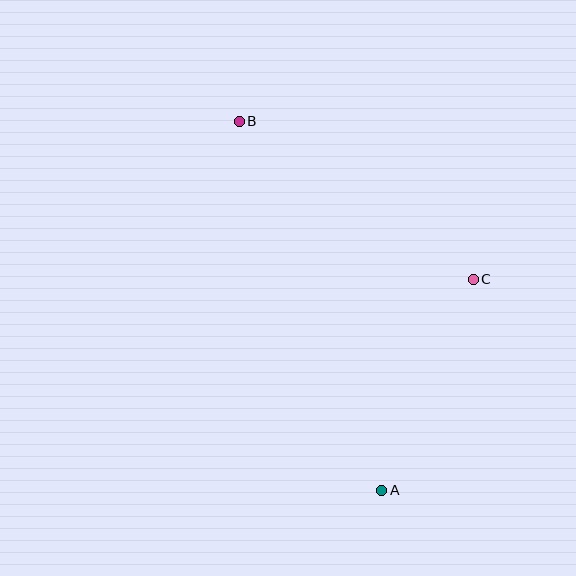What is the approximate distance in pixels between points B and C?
The distance between B and C is approximately 282 pixels.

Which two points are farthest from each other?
Points A and B are farthest from each other.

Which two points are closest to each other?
Points A and C are closest to each other.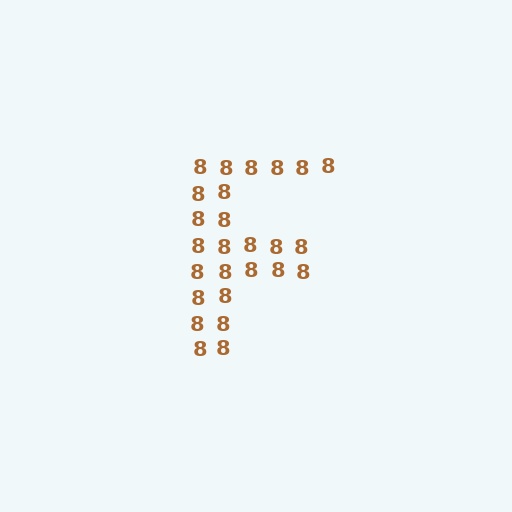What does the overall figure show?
The overall figure shows the letter F.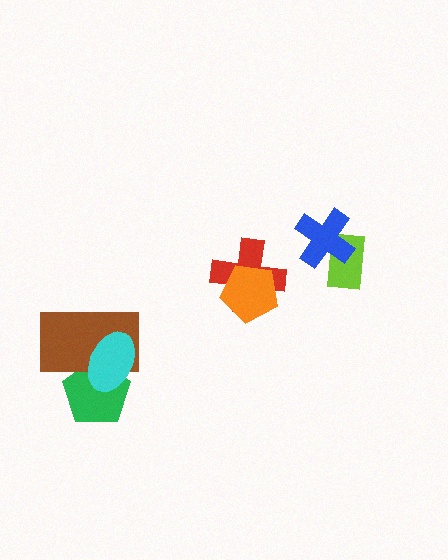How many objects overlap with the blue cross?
1 object overlaps with the blue cross.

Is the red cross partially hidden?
Yes, it is partially covered by another shape.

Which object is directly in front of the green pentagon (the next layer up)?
The brown rectangle is directly in front of the green pentagon.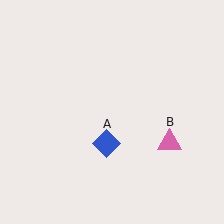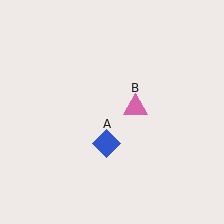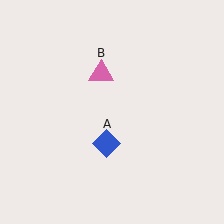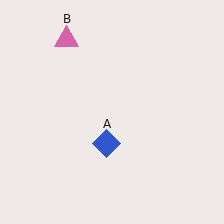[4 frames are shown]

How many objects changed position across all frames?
1 object changed position: pink triangle (object B).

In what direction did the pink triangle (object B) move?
The pink triangle (object B) moved up and to the left.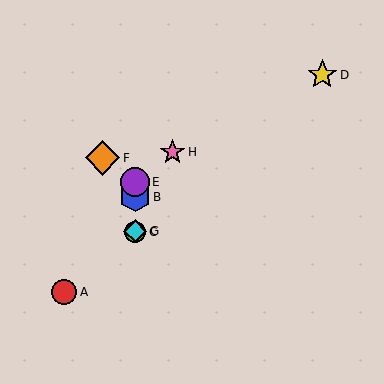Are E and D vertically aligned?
No, E is at x≈135 and D is at x≈322.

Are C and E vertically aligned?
Yes, both are at x≈135.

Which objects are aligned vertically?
Objects B, C, E, G are aligned vertically.